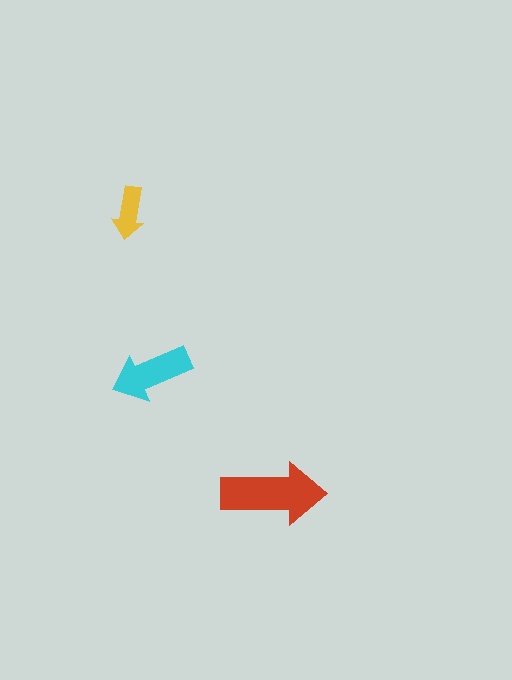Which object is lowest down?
The red arrow is bottommost.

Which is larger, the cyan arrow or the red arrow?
The red one.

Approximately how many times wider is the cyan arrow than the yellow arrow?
About 1.5 times wider.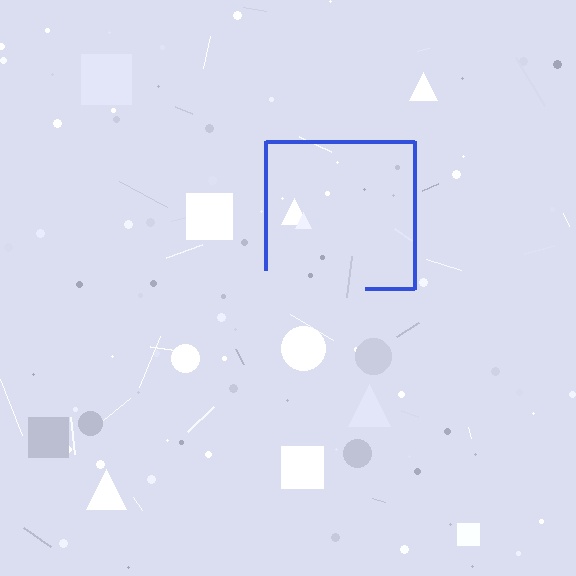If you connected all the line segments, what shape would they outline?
They would outline a square.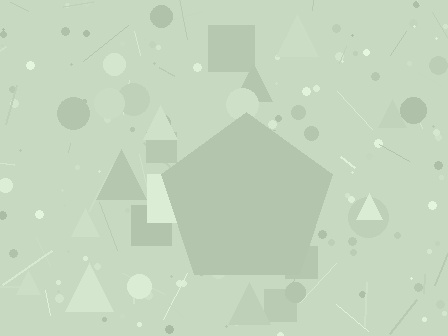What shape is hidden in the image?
A pentagon is hidden in the image.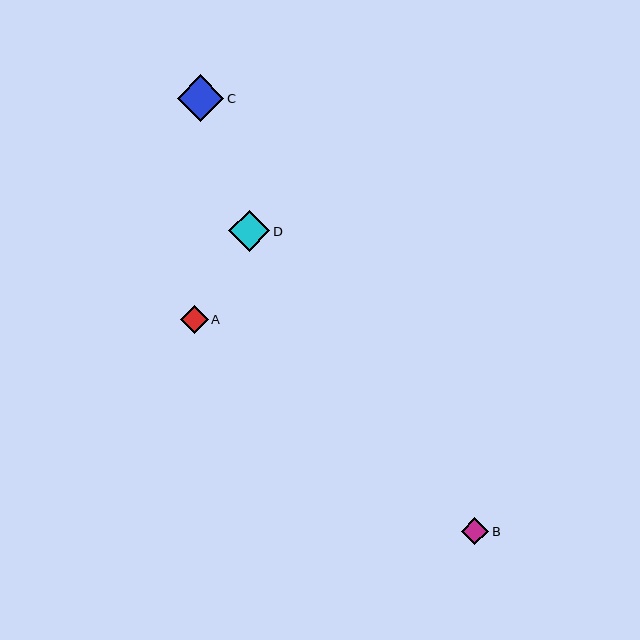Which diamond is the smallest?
Diamond B is the smallest with a size of approximately 27 pixels.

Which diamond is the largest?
Diamond C is the largest with a size of approximately 46 pixels.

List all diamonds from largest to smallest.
From largest to smallest: C, D, A, B.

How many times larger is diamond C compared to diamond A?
Diamond C is approximately 1.6 times the size of diamond A.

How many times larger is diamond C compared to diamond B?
Diamond C is approximately 1.7 times the size of diamond B.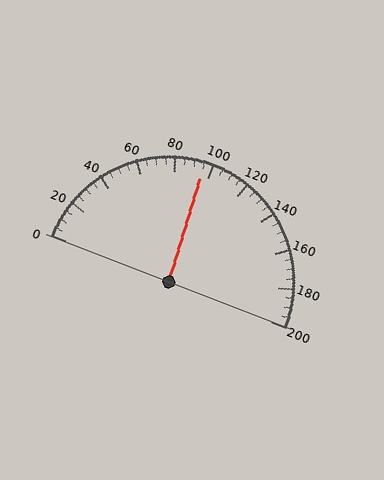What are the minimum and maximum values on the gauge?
The gauge ranges from 0 to 200.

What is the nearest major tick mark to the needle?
The nearest major tick mark is 100.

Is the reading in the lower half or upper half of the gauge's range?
The reading is in the lower half of the range (0 to 200).